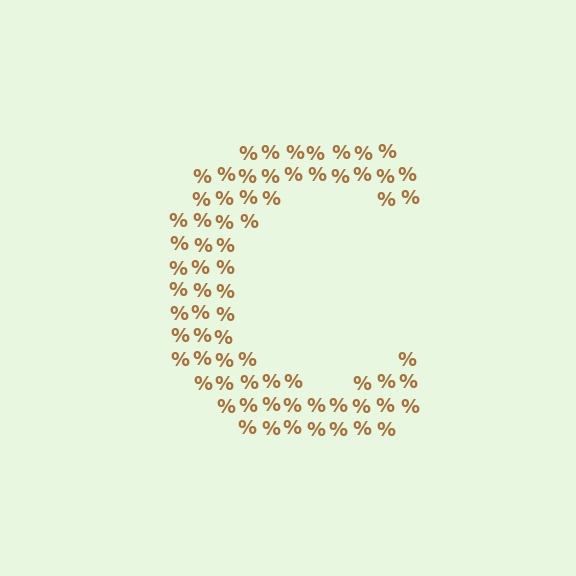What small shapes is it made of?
It is made of small percent signs.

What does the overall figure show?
The overall figure shows the letter C.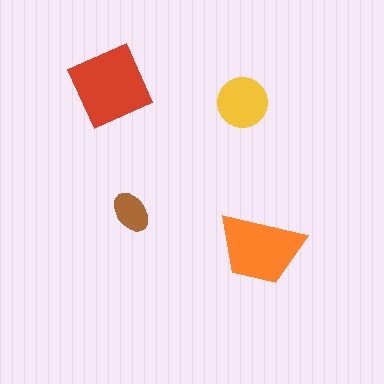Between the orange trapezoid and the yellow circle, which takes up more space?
The orange trapezoid.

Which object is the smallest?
The brown ellipse.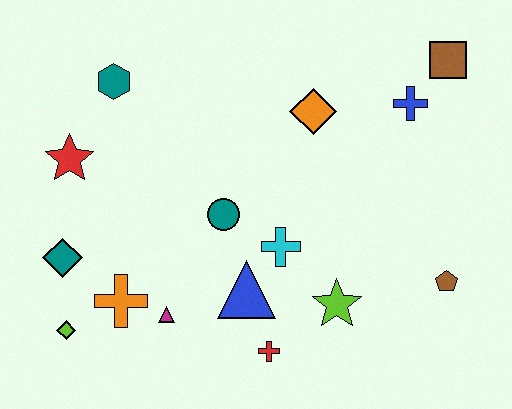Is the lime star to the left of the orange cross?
No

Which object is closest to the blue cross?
The brown square is closest to the blue cross.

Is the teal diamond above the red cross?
Yes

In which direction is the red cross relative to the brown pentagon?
The red cross is to the left of the brown pentagon.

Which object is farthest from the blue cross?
The lime diamond is farthest from the blue cross.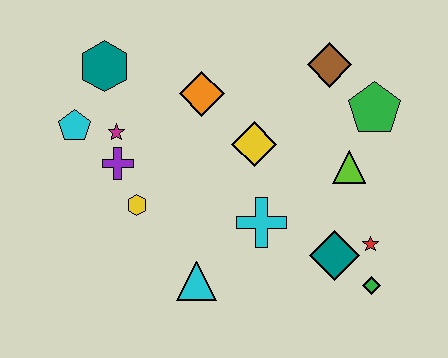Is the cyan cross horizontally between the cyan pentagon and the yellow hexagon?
No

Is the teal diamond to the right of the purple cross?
Yes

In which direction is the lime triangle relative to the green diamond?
The lime triangle is above the green diamond.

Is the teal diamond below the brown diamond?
Yes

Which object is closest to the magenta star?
The purple cross is closest to the magenta star.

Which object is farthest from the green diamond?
The teal hexagon is farthest from the green diamond.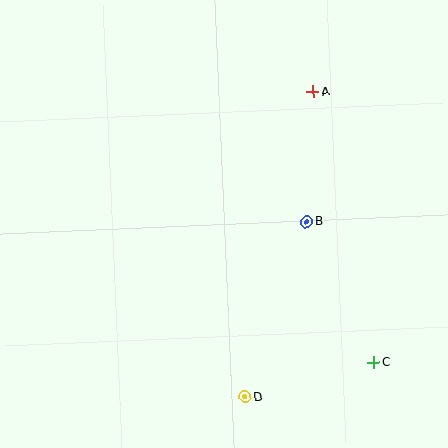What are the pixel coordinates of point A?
Point A is at (313, 92).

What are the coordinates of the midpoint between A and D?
The midpoint between A and D is at (279, 245).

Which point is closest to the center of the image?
Point B at (307, 222) is closest to the center.